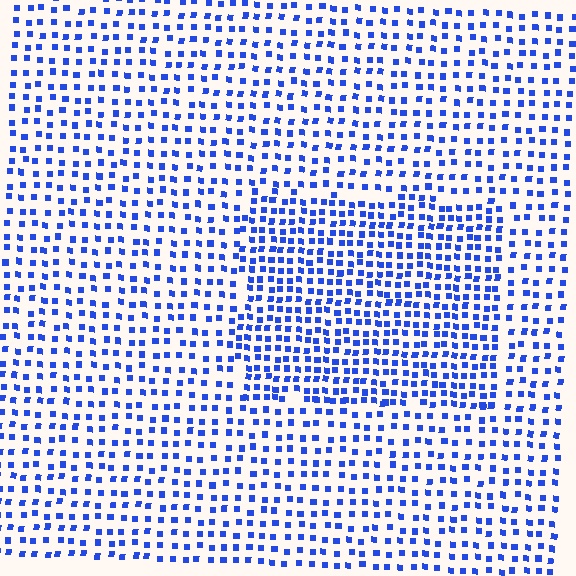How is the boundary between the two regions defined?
The boundary is defined by a change in element density (approximately 1.7x ratio). All elements are the same color, size, and shape.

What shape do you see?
I see a rectangle.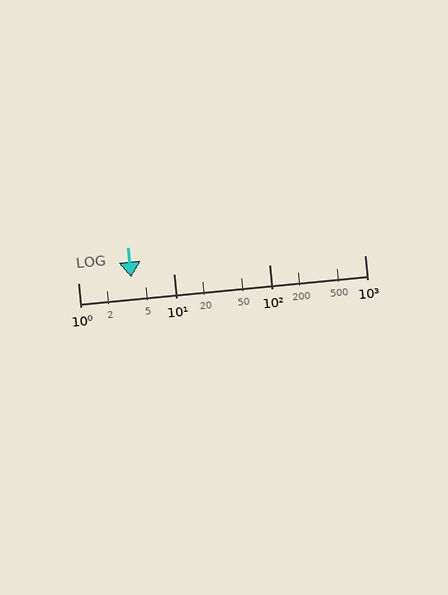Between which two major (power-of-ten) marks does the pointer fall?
The pointer is between 1 and 10.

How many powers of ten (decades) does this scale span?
The scale spans 3 decades, from 1 to 1000.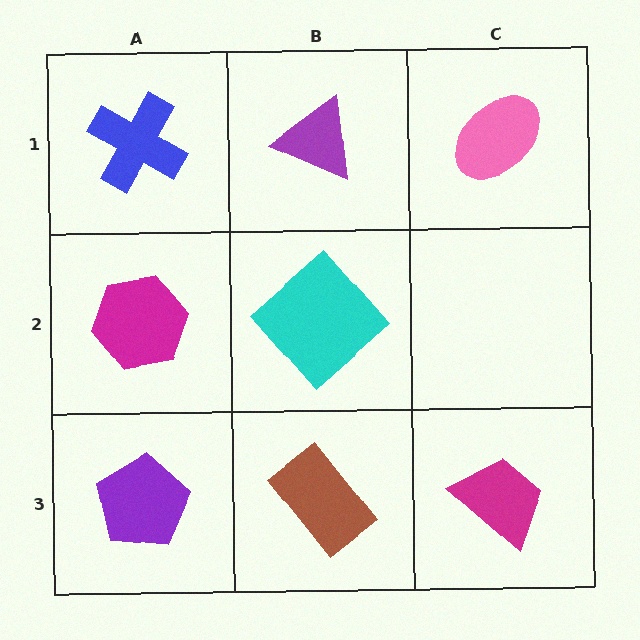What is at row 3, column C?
A magenta trapezoid.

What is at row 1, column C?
A pink ellipse.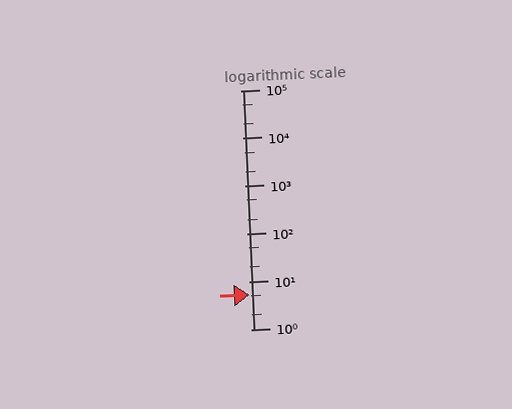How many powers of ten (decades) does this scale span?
The scale spans 5 decades, from 1 to 100000.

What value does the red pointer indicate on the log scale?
The pointer indicates approximately 5.2.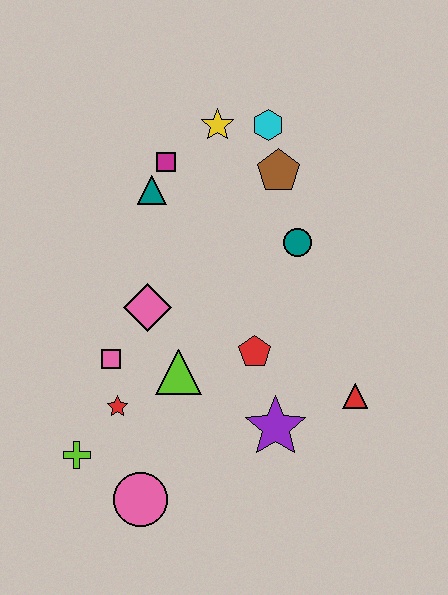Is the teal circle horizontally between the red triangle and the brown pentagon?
Yes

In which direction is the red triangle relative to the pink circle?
The red triangle is to the right of the pink circle.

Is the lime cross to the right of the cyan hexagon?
No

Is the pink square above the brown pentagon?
No